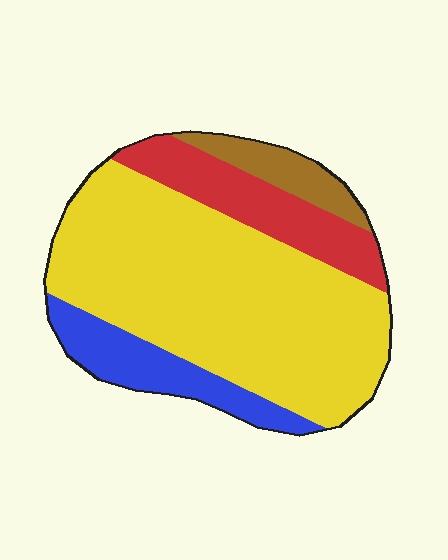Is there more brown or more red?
Red.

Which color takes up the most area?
Yellow, at roughly 65%.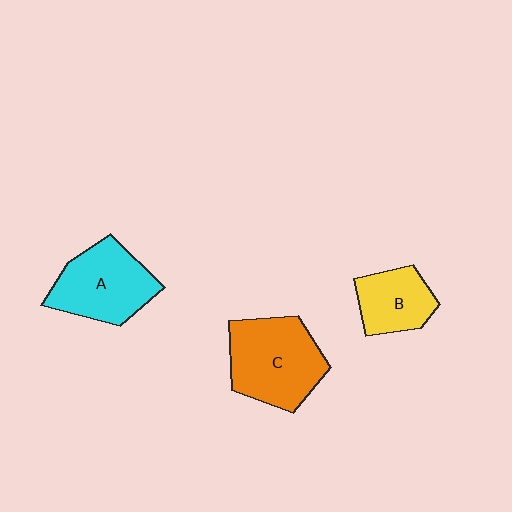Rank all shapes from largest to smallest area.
From largest to smallest: C (orange), A (cyan), B (yellow).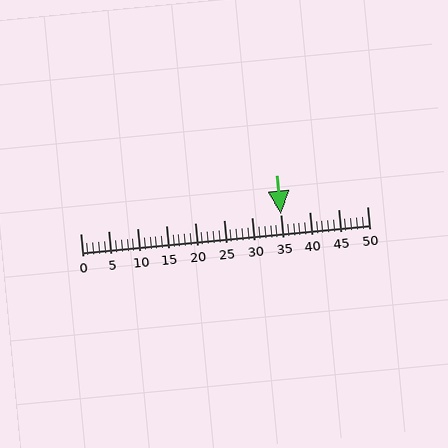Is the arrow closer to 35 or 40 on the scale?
The arrow is closer to 35.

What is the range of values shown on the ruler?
The ruler shows values from 0 to 50.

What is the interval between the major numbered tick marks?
The major tick marks are spaced 5 units apart.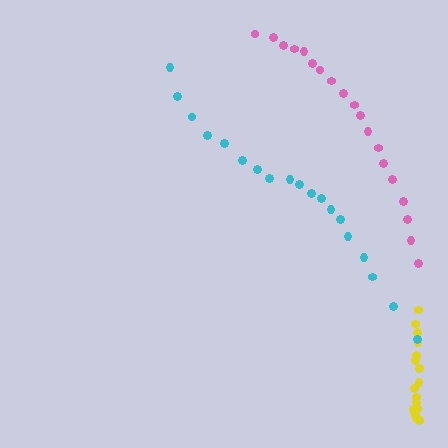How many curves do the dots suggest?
There are 3 distinct paths.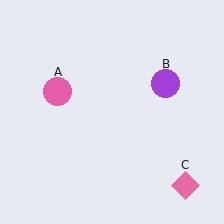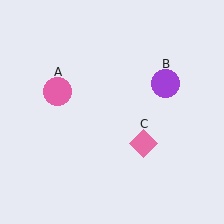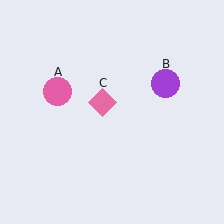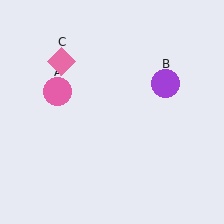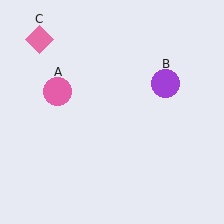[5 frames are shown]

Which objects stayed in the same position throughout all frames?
Pink circle (object A) and purple circle (object B) remained stationary.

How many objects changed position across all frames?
1 object changed position: pink diamond (object C).